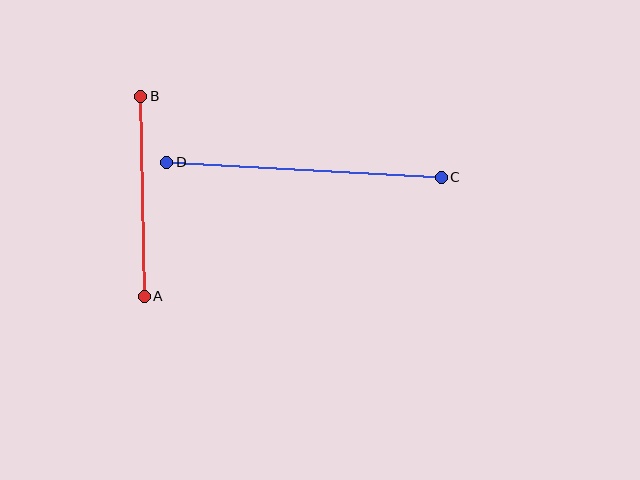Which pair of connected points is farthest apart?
Points C and D are farthest apart.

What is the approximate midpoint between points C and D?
The midpoint is at approximately (304, 170) pixels.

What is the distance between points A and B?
The distance is approximately 200 pixels.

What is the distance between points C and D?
The distance is approximately 275 pixels.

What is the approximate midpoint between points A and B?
The midpoint is at approximately (142, 196) pixels.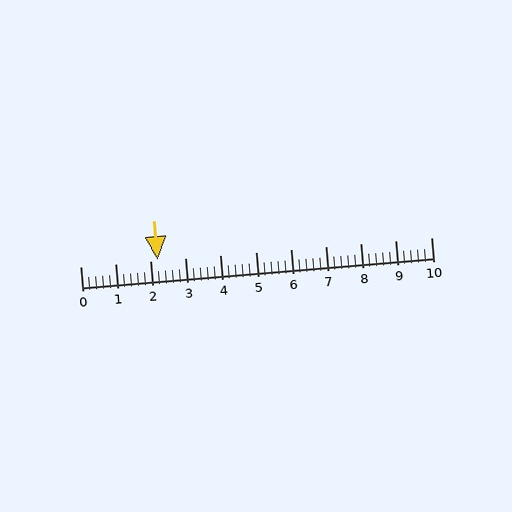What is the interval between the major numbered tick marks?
The major tick marks are spaced 1 units apart.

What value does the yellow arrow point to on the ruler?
The yellow arrow points to approximately 2.2.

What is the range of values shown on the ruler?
The ruler shows values from 0 to 10.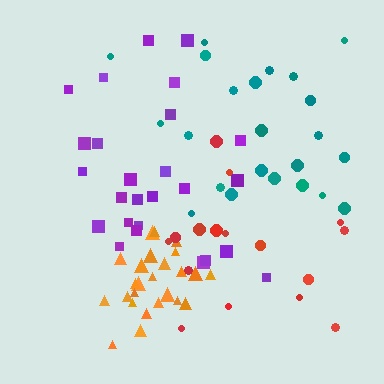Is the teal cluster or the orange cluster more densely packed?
Orange.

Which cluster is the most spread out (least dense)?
Red.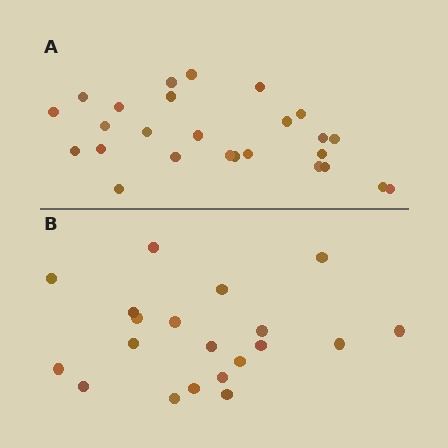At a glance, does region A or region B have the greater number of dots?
Region A (the top region) has more dots.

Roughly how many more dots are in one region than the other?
Region A has about 6 more dots than region B.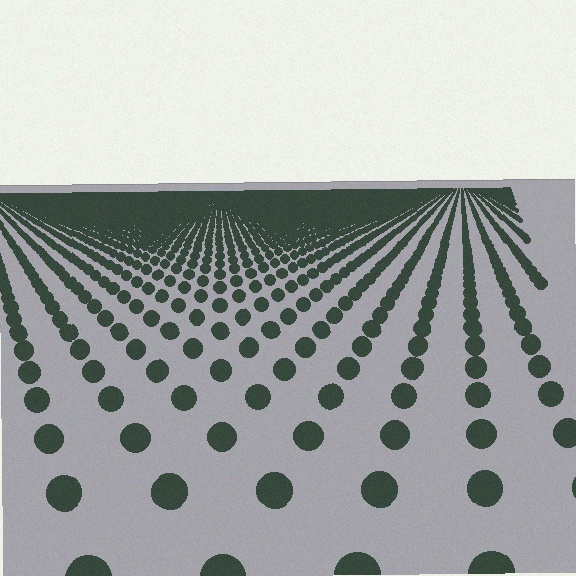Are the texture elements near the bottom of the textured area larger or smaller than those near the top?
Larger. Near the bottom, elements are closer to the viewer and appear at a bigger on-screen size.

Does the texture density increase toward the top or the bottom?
Density increases toward the top.